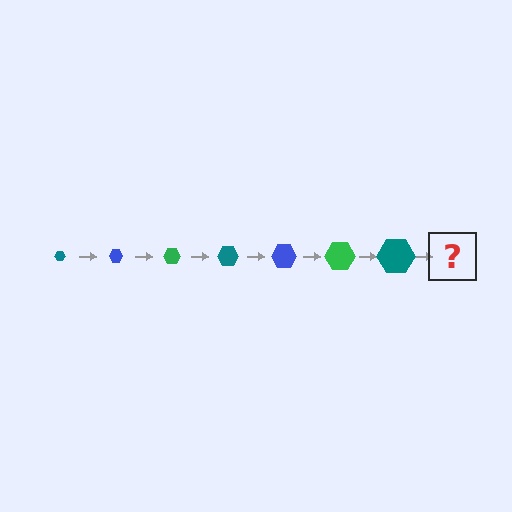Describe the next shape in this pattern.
It should be a blue hexagon, larger than the previous one.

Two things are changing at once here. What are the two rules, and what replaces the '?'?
The two rules are that the hexagon grows larger each step and the color cycles through teal, blue, and green. The '?' should be a blue hexagon, larger than the previous one.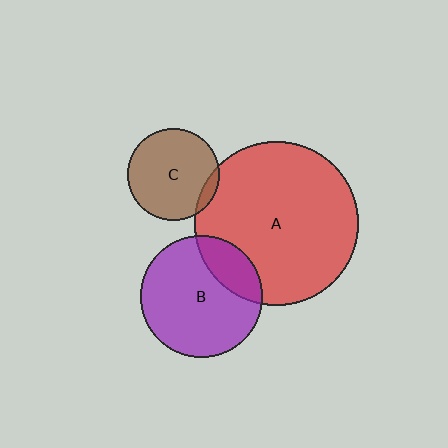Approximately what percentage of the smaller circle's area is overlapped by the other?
Approximately 10%.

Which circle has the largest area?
Circle A (red).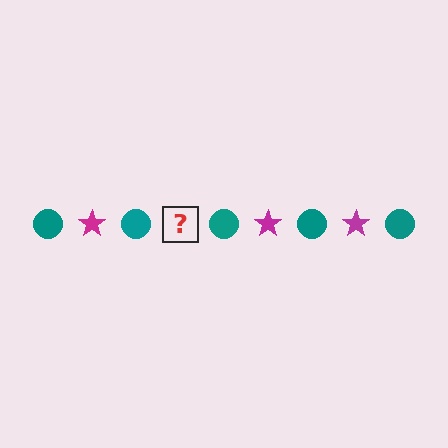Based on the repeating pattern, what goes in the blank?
The blank should be a magenta star.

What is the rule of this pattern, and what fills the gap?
The rule is that the pattern alternates between teal circle and magenta star. The gap should be filled with a magenta star.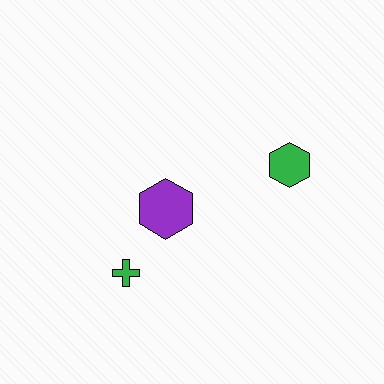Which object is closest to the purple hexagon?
The green cross is closest to the purple hexagon.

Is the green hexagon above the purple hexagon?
Yes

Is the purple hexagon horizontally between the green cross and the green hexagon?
Yes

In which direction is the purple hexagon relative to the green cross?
The purple hexagon is above the green cross.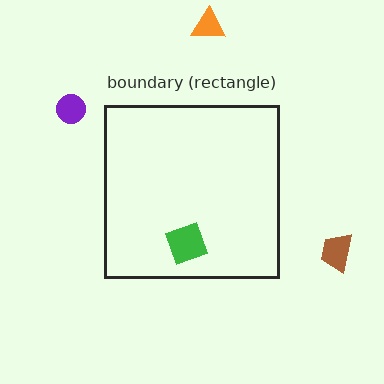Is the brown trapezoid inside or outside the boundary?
Outside.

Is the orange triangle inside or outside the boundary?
Outside.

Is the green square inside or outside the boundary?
Inside.